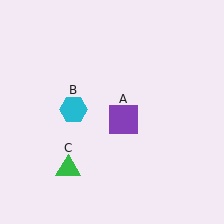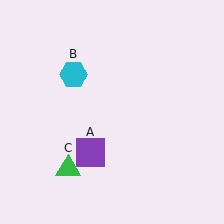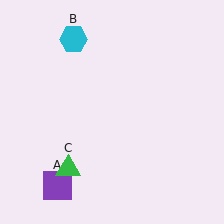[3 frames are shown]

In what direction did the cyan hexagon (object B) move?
The cyan hexagon (object B) moved up.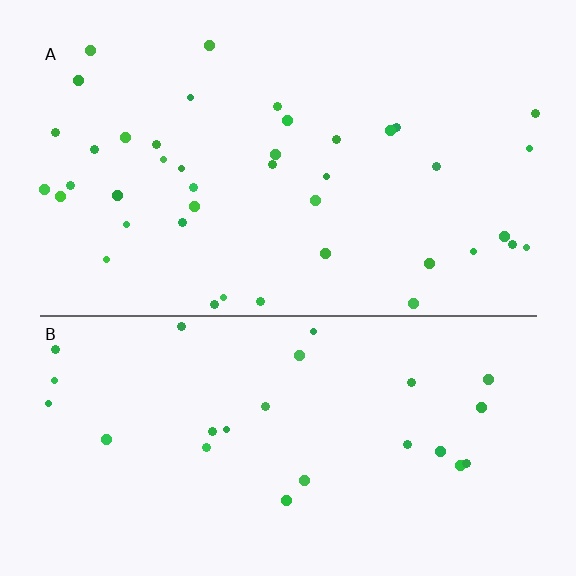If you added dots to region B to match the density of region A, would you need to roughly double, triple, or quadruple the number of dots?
Approximately double.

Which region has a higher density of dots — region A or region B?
A (the top).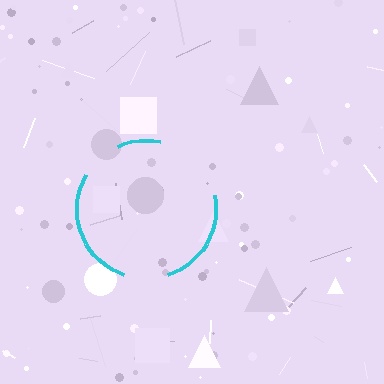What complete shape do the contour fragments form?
The contour fragments form a circle.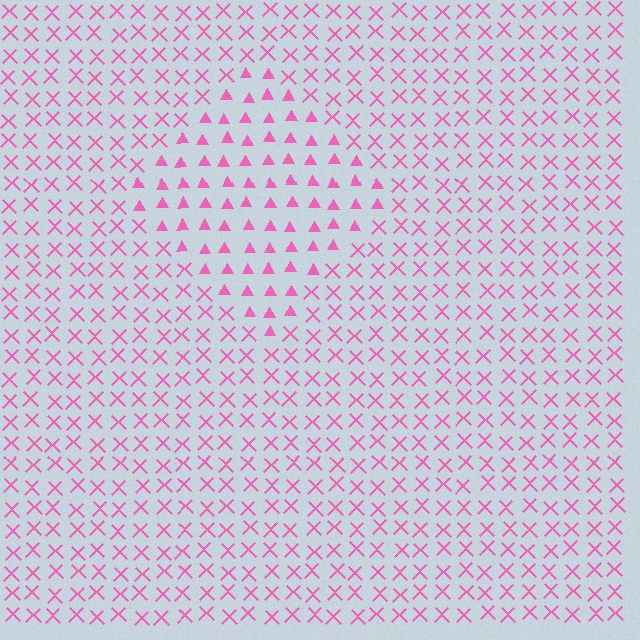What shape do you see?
I see a diamond.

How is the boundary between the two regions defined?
The boundary is defined by a change in element shape: triangles inside vs. X marks outside. All elements share the same color and spacing.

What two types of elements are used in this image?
The image uses triangles inside the diamond region and X marks outside it.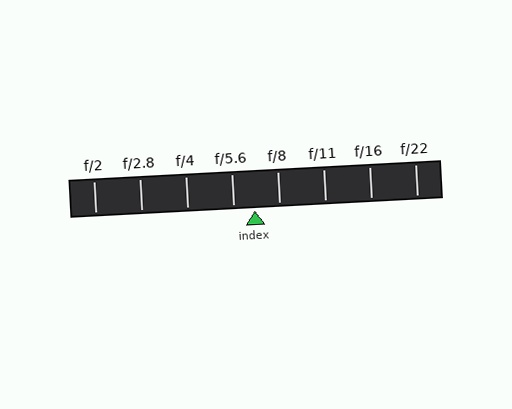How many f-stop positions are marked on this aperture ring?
There are 8 f-stop positions marked.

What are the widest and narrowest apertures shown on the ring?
The widest aperture shown is f/2 and the narrowest is f/22.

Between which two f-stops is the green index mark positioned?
The index mark is between f/5.6 and f/8.